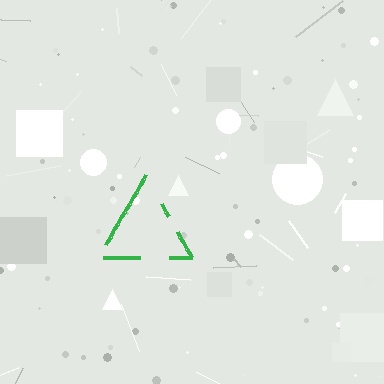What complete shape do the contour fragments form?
The contour fragments form a triangle.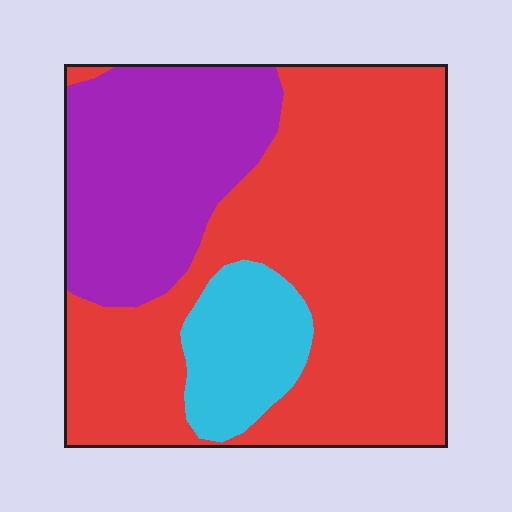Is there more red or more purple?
Red.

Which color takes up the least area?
Cyan, at roughly 10%.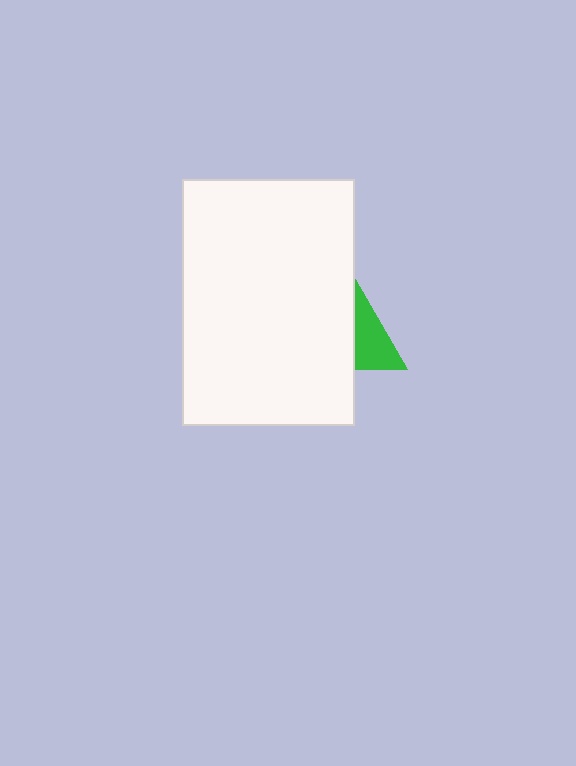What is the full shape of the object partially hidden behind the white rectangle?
The partially hidden object is a green triangle.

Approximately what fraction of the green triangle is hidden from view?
Roughly 70% of the green triangle is hidden behind the white rectangle.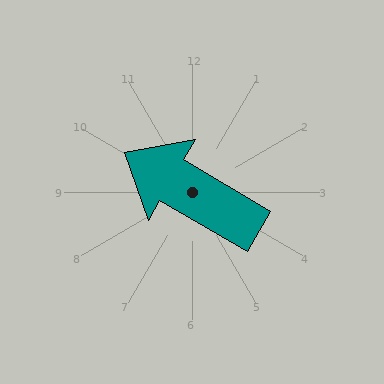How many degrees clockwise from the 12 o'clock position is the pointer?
Approximately 301 degrees.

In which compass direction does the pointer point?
Northwest.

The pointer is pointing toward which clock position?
Roughly 10 o'clock.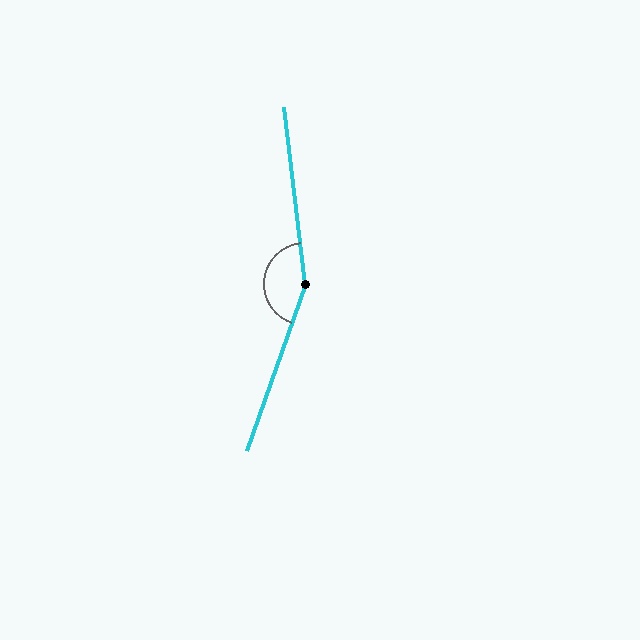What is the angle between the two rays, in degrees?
Approximately 154 degrees.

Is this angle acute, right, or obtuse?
It is obtuse.